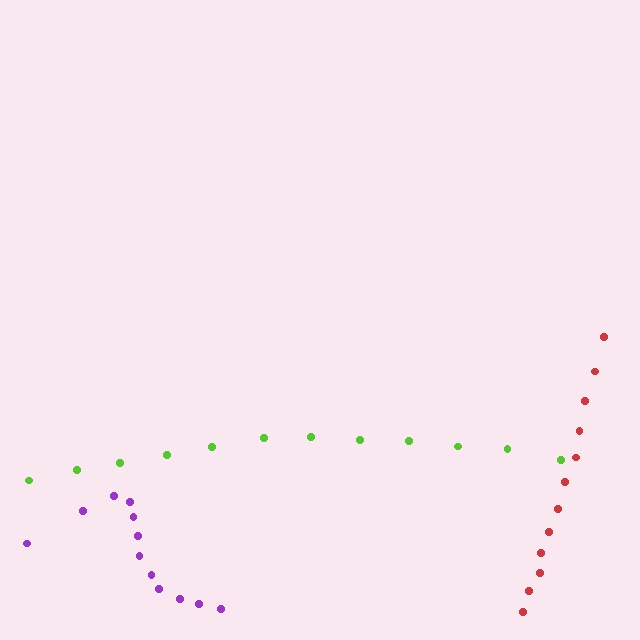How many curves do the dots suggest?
There are 3 distinct paths.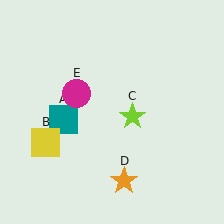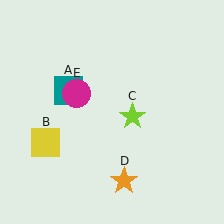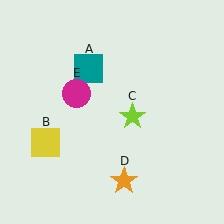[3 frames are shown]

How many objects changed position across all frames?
1 object changed position: teal square (object A).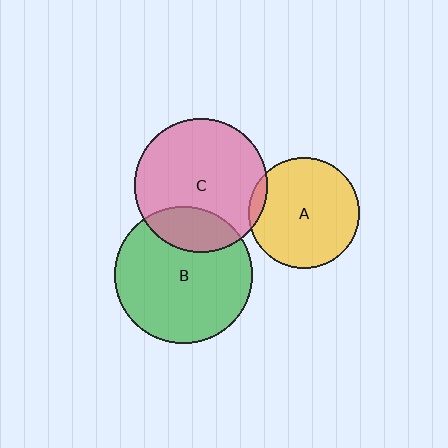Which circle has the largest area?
Circle B (green).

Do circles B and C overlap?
Yes.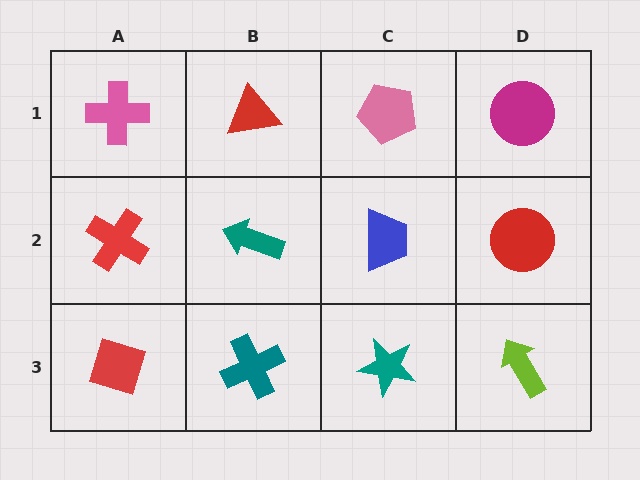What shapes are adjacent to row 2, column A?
A pink cross (row 1, column A), a red diamond (row 3, column A), a teal arrow (row 2, column B).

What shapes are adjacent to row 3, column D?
A red circle (row 2, column D), a teal star (row 3, column C).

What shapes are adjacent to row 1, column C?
A blue trapezoid (row 2, column C), a red triangle (row 1, column B), a magenta circle (row 1, column D).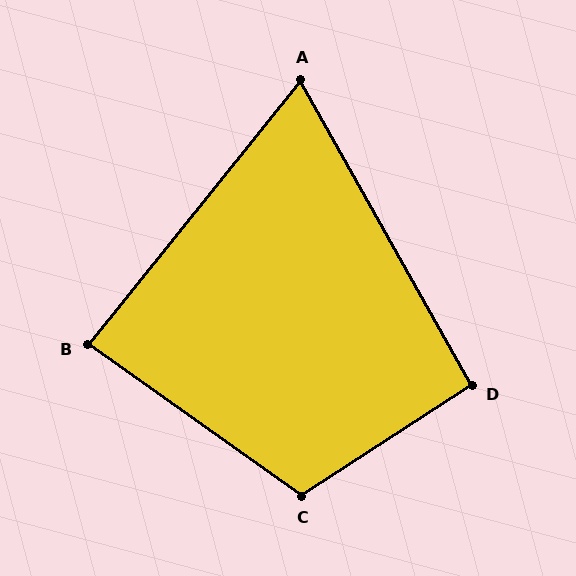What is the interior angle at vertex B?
Approximately 86 degrees (approximately right).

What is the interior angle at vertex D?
Approximately 94 degrees (approximately right).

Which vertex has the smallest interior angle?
A, at approximately 68 degrees.